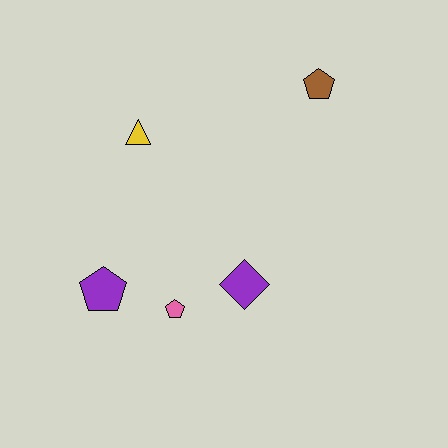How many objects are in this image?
There are 5 objects.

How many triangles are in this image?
There is 1 triangle.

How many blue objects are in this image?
There are no blue objects.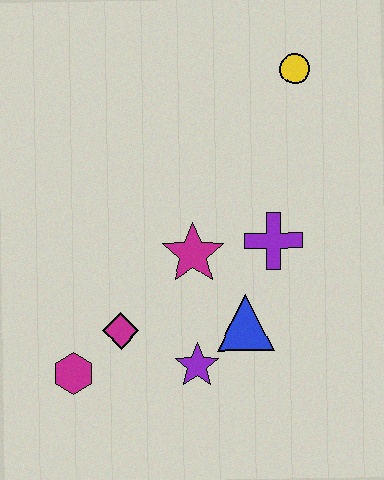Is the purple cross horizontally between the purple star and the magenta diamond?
No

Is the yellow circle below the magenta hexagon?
No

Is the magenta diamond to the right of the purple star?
No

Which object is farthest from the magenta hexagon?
The yellow circle is farthest from the magenta hexagon.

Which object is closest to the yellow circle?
The purple cross is closest to the yellow circle.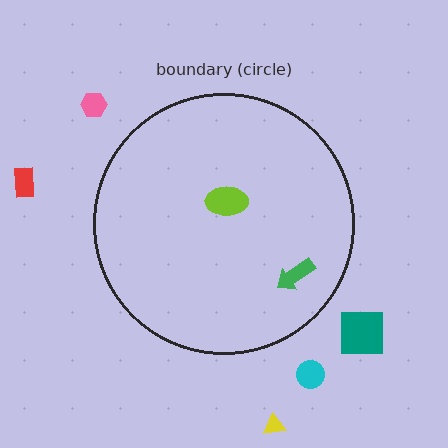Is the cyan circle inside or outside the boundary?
Outside.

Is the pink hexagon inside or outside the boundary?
Outside.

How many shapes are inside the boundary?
2 inside, 5 outside.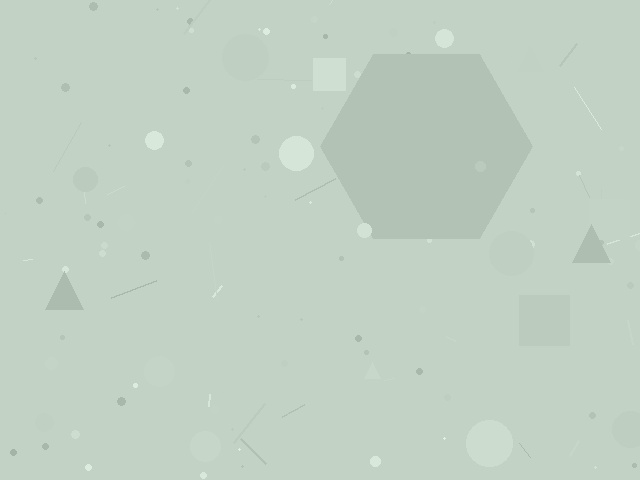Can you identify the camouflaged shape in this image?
The camouflaged shape is a hexagon.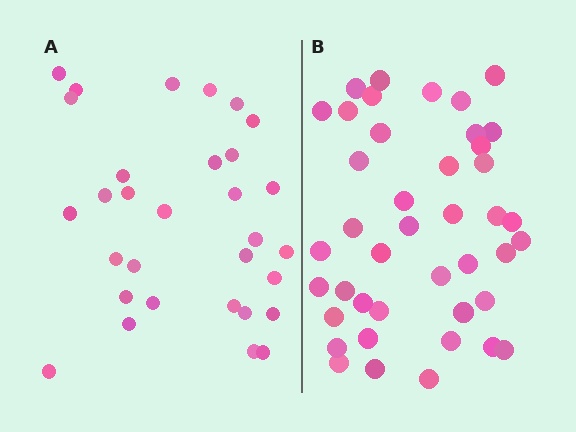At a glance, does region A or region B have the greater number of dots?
Region B (the right region) has more dots.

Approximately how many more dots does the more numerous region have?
Region B has roughly 12 or so more dots than region A.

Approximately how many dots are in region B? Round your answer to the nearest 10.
About 40 dots. (The exact count is 42, which rounds to 40.)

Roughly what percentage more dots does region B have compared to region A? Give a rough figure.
About 35% more.